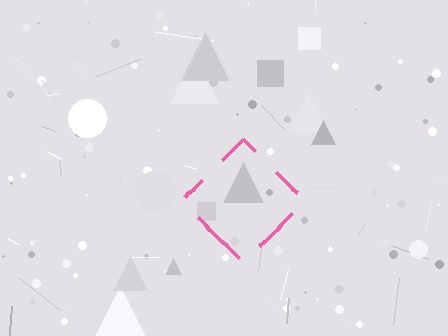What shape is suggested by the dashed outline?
The dashed outline suggests a diamond.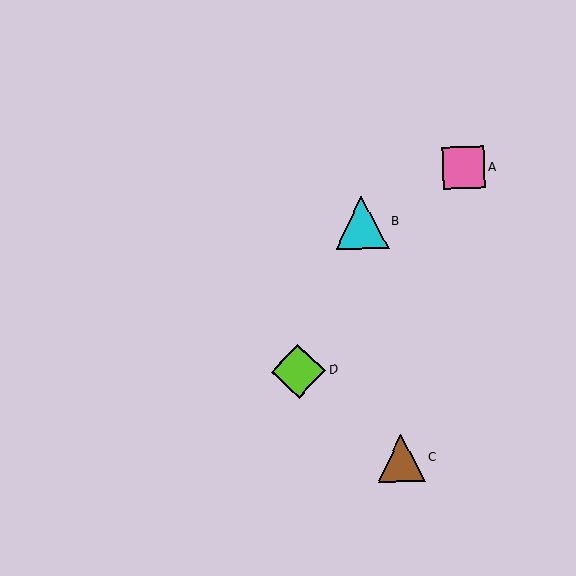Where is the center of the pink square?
The center of the pink square is at (464, 168).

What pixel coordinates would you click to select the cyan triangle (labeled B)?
Click at (362, 222) to select the cyan triangle B.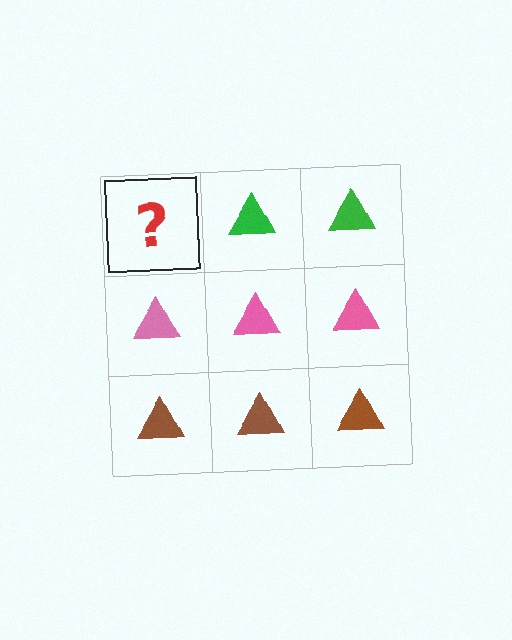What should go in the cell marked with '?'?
The missing cell should contain a green triangle.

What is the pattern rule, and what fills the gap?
The rule is that each row has a consistent color. The gap should be filled with a green triangle.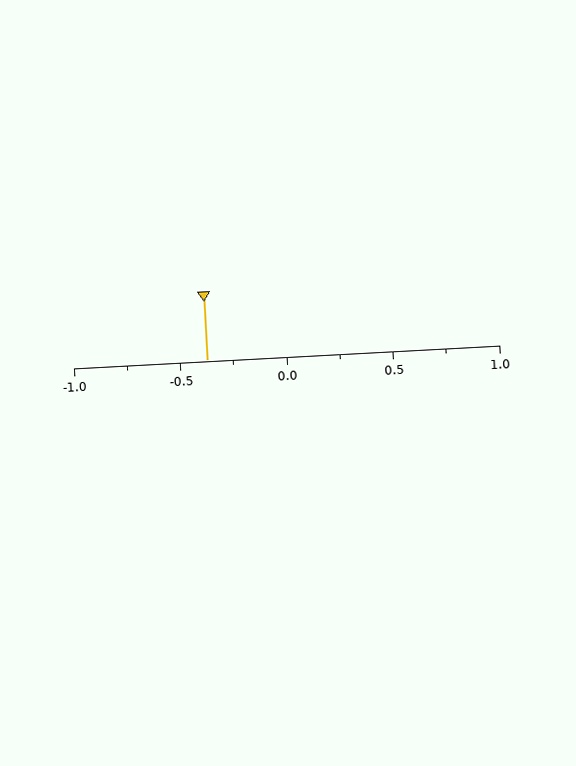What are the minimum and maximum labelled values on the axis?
The axis runs from -1.0 to 1.0.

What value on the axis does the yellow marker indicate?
The marker indicates approximately -0.38.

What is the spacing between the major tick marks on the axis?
The major ticks are spaced 0.5 apart.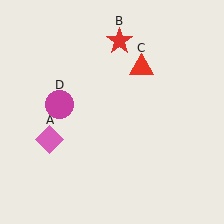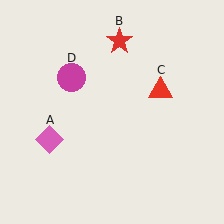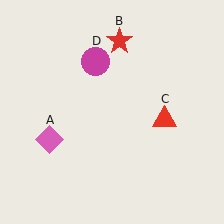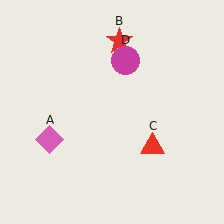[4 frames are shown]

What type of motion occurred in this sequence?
The red triangle (object C), magenta circle (object D) rotated clockwise around the center of the scene.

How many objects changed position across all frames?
2 objects changed position: red triangle (object C), magenta circle (object D).